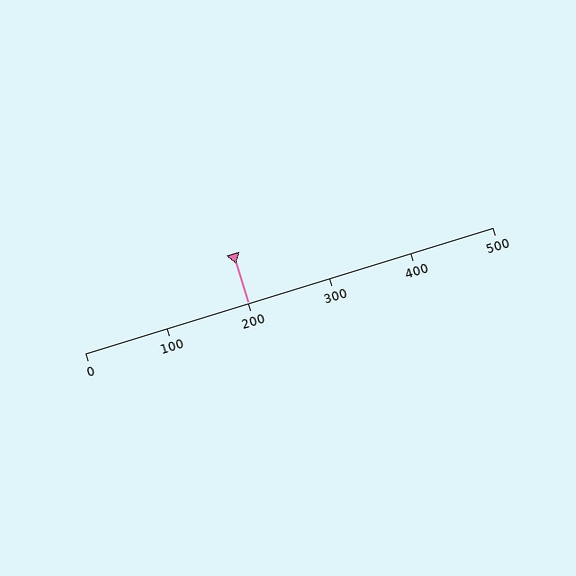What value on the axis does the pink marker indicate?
The marker indicates approximately 200.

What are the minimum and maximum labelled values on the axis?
The axis runs from 0 to 500.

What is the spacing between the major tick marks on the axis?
The major ticks are spaced 100 apart.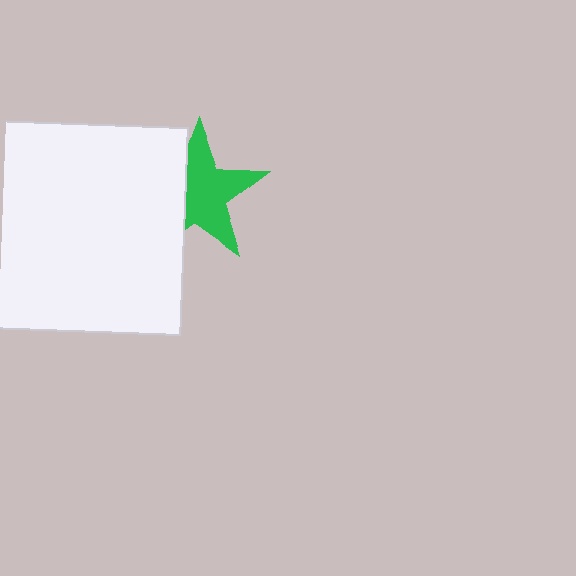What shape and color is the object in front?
The object in front is a white square.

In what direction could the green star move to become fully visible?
The green star could move right. That would shift it out from behind the white square entirely.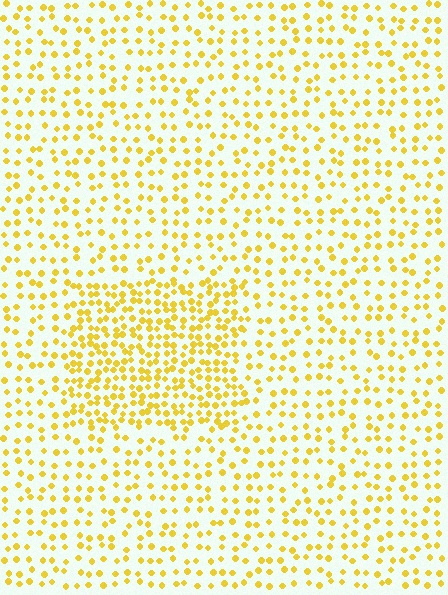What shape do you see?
I see a rectangle.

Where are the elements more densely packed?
The elements are more densely packed inside the rectangle boundary.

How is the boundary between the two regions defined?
The boundary is defined by a change in element density (approximately 2.0x ratio). All elements are the same color, size, and shape.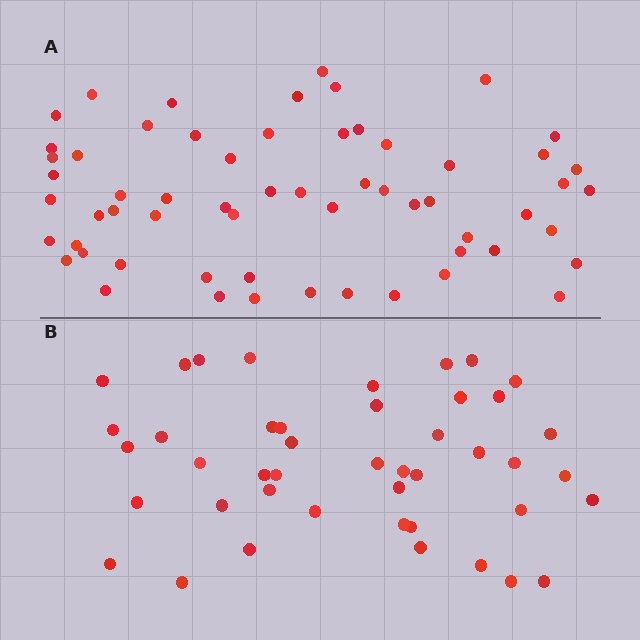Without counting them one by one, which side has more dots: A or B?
Region A (the top region) has more dots.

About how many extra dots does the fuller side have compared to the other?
Region A has approximately 15 more dots than region B.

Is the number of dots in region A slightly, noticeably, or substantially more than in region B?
Region A has noticeably more, but not dramatically so. The ratio is roughly 1.4 to 1.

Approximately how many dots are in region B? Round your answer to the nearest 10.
About 40 dots. (The exact count is 44, which rounds to 40.)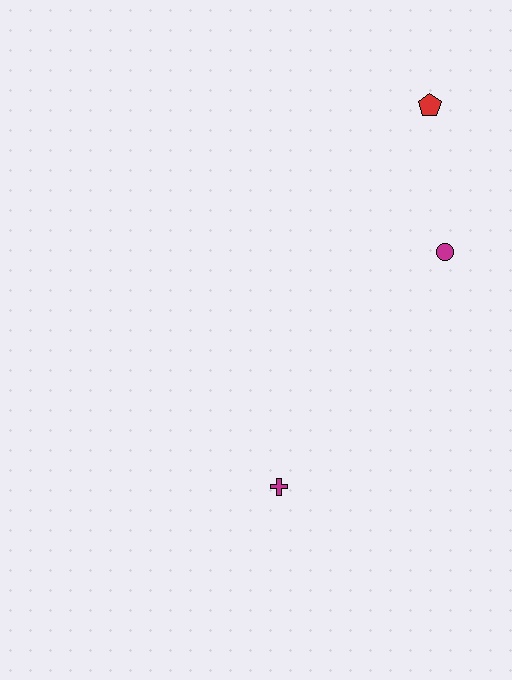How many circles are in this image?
There is 1 circle.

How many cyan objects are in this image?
There are no cyan objects.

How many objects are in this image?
There are 3 objects.